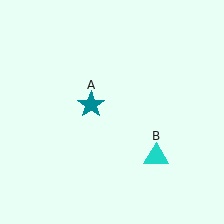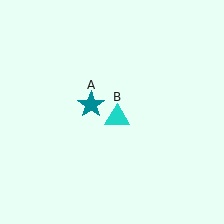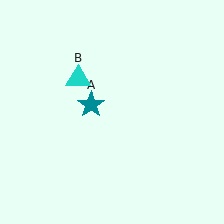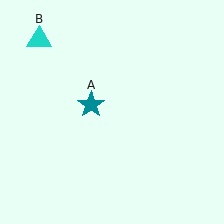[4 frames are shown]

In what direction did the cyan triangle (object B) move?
The cyan triangle (object B) moved up and to the left.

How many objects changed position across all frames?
1 object changed position: cyan triangle (object B).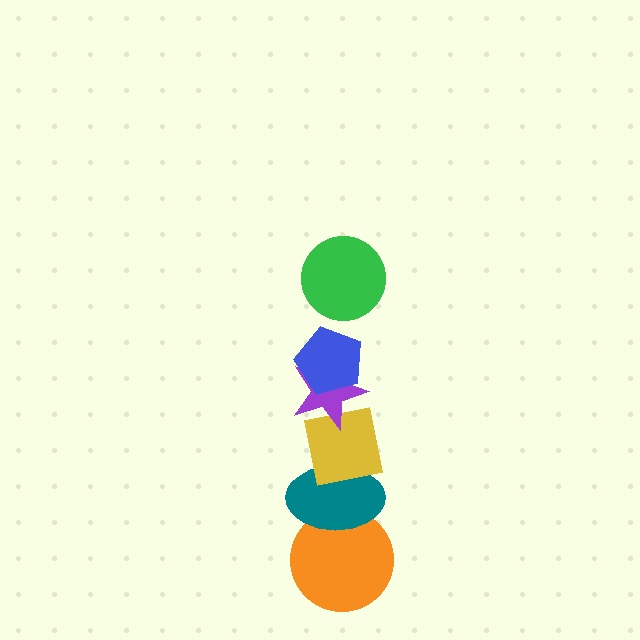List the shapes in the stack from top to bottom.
From top to bottom: the green circle, the blue pentagon, the purple star, the yellow square, the teal ellipse, the orange circle.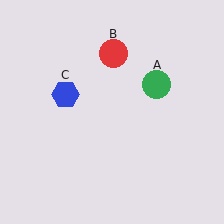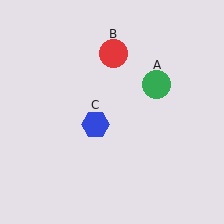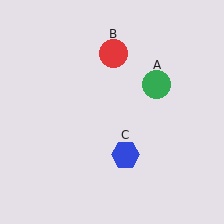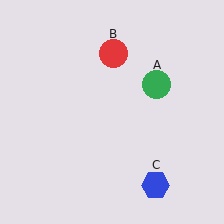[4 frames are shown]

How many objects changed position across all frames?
1 object changed position: blue hexagon (object C).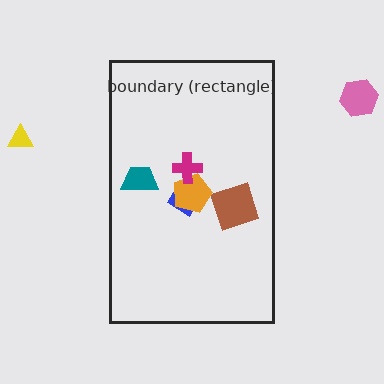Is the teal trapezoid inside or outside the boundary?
Inside.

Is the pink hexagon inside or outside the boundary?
Outside.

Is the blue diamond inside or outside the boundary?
Inside.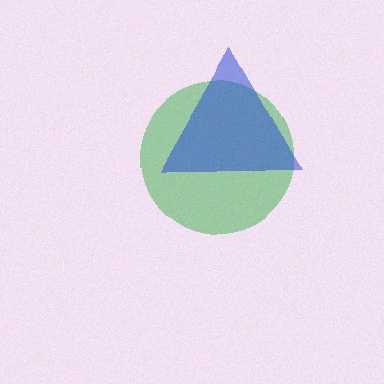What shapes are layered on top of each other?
The layered shapes are: a green circle, a blue triangle.